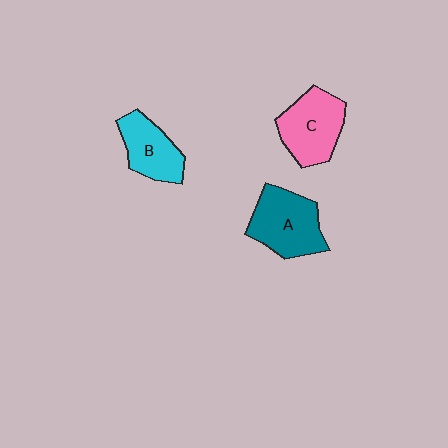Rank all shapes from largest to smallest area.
From largest to smallest: A (teal), C (pink), B (cyan).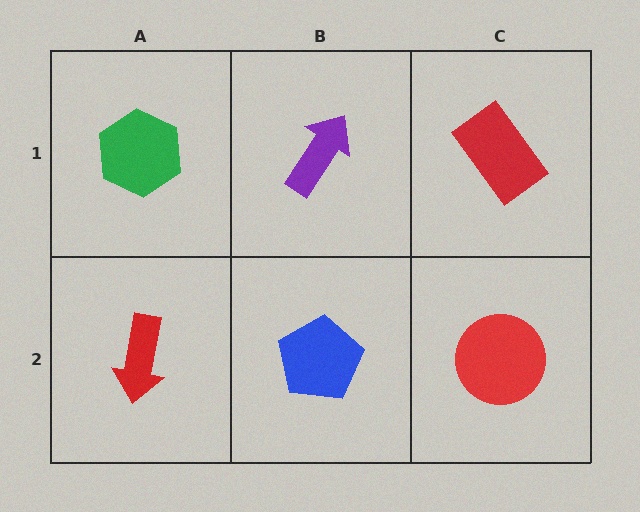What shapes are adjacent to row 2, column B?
A purple arrow (row 1, column B), a red arrow (row 2, column A), a red circle (row 2, column C).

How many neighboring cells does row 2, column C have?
2.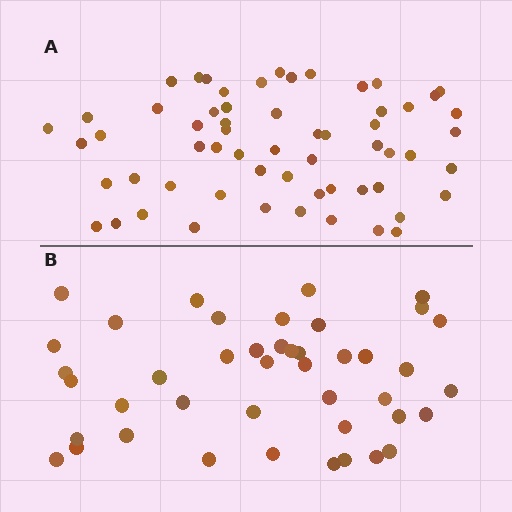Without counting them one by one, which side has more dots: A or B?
Region A (the top region) has more dots.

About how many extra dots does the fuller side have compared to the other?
Region A has approximately 15 more dots than region B.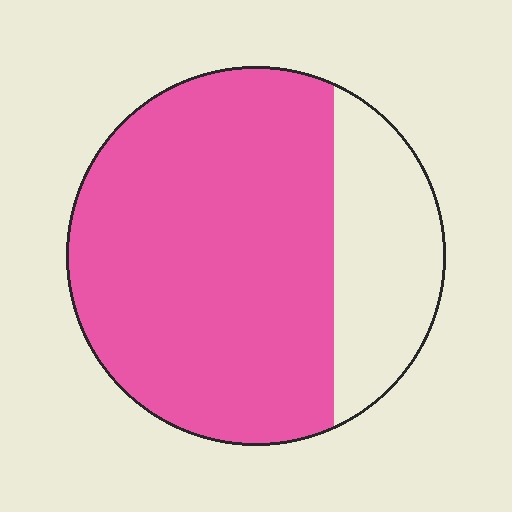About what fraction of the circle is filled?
About three quarters (3/4).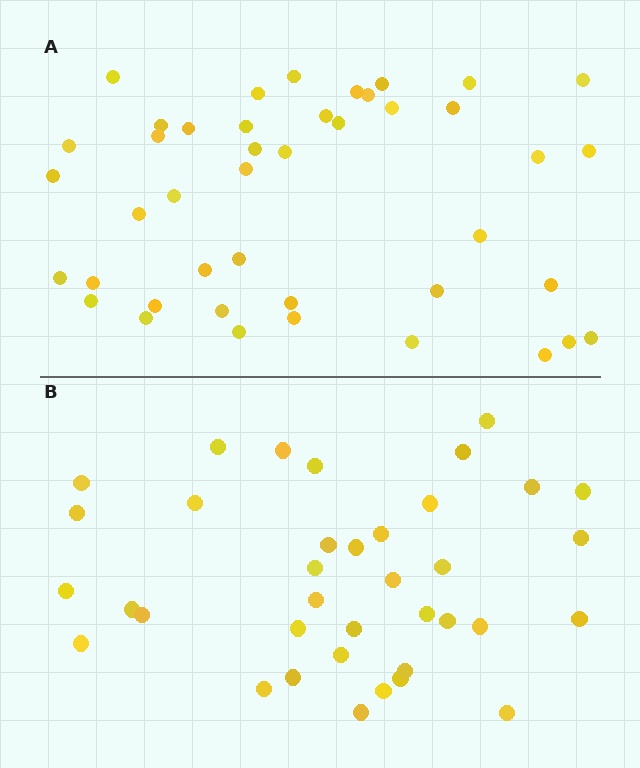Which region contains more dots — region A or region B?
Region A (the top region) has more dots.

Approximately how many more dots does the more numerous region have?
Region A has about 6 more dots than region B.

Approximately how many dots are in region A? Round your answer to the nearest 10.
About 40 dots. (The exact count is 43, which rounds to 40.)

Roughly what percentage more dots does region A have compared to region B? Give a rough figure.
About 15% more.